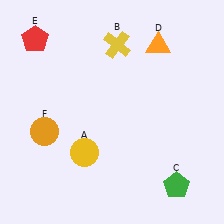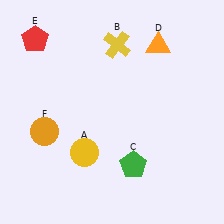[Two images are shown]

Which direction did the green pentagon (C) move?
The green pentagon (C) moved left.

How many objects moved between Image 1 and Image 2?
1 object moved between the two images.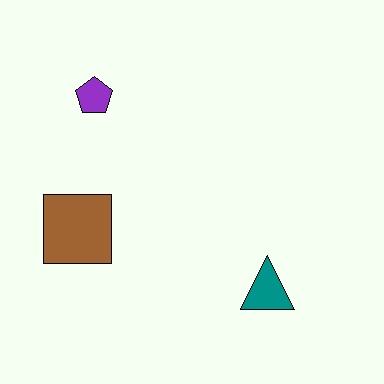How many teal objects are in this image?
There is 1 teal object.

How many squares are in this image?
There is 1 square.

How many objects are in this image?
There are 3 objects.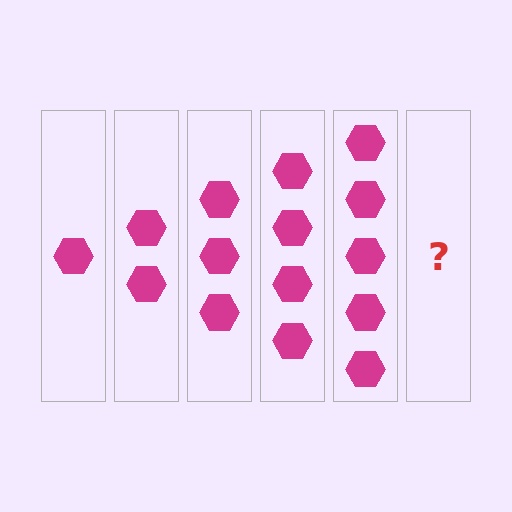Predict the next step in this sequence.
The next step is 6 hexagons.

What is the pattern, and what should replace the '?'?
The pattern is that each step adds one more hexagon. The '?' should be 6 hexagons.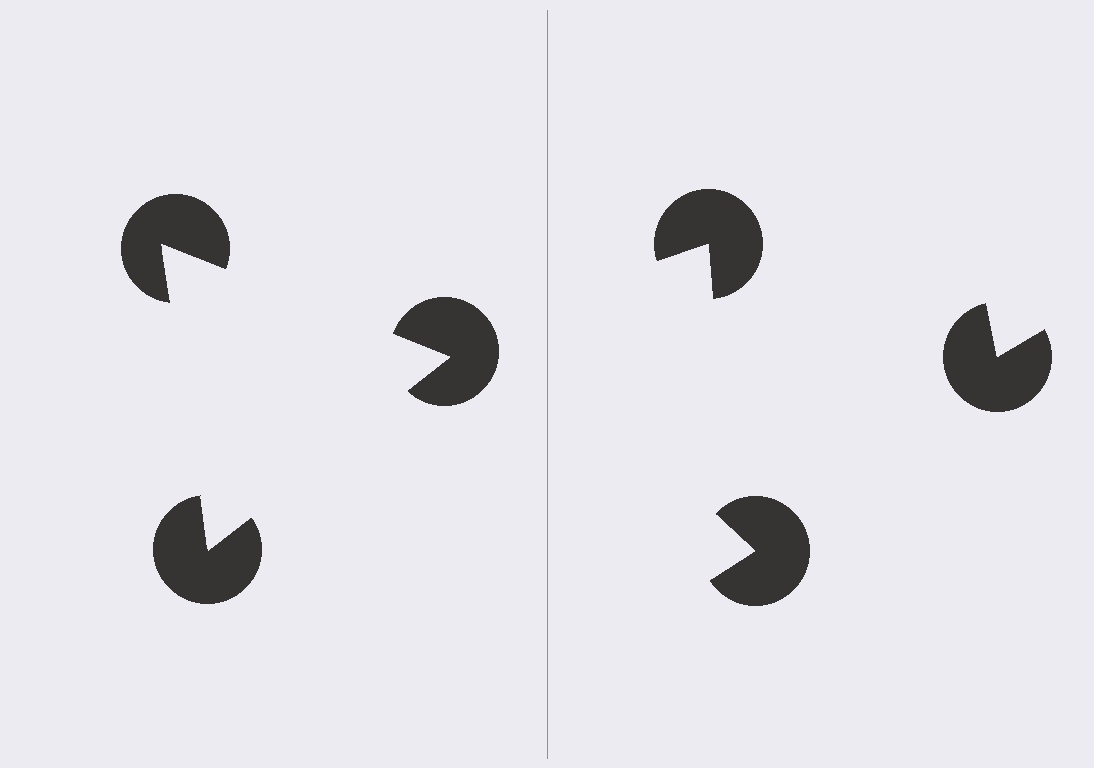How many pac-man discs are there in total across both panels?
6 — 3 on each side.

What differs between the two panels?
The pac-man discs are positioned identically on both sides; only the wedge orientations differ. On the left they align to a triangle; on the right they are misaligned.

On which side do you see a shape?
An illusory triangle appears on the left side. On the right side the wedge cuts are rotated, so no coherent shape forms.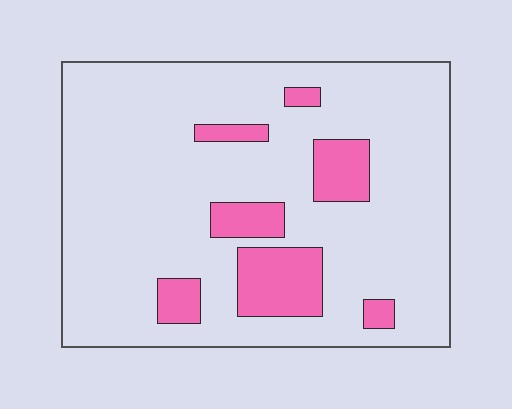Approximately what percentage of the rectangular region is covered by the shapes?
Approximately 15%.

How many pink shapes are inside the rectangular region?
7.